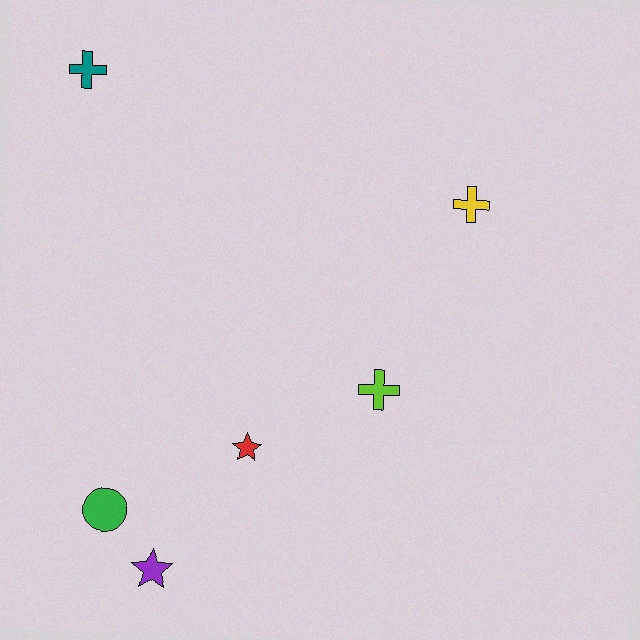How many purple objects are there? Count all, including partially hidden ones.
There is 1 purple object.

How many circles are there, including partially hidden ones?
There is 1 circle.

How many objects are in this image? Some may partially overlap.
There are 6 objects.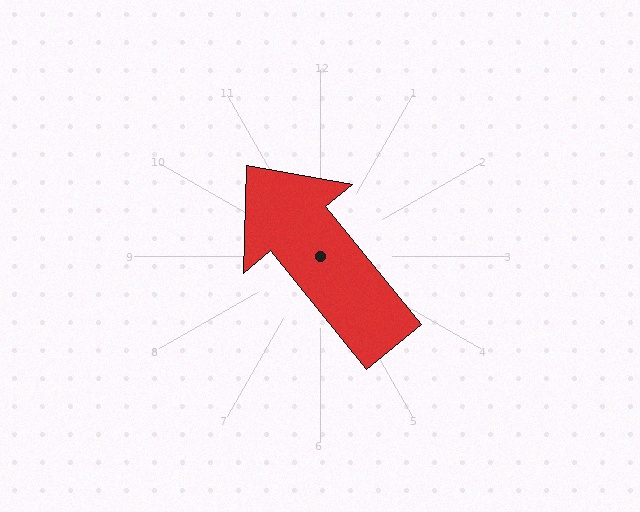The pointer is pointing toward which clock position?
Roughly 11 o'clock.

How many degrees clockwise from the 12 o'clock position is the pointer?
Approximately 321 degrees.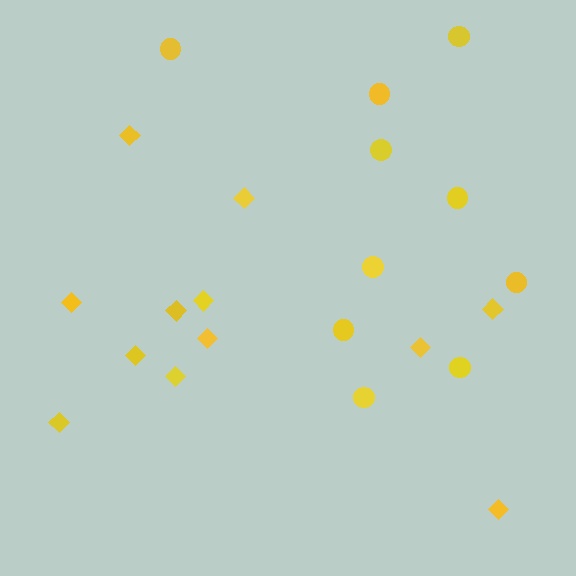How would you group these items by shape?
There are 2 groups: one group of diamonds (12) and one group of circles (10).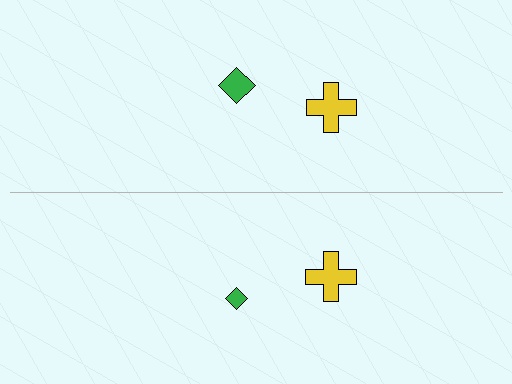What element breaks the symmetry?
The green diamond on the bottom side has a different size than its mirror counterpart.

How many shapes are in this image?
There are 4 shapes in this image.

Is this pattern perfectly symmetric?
No, the pattern is not perfectly symmetric. The green diamond on the bottom side has a different size than its mirror counterpart.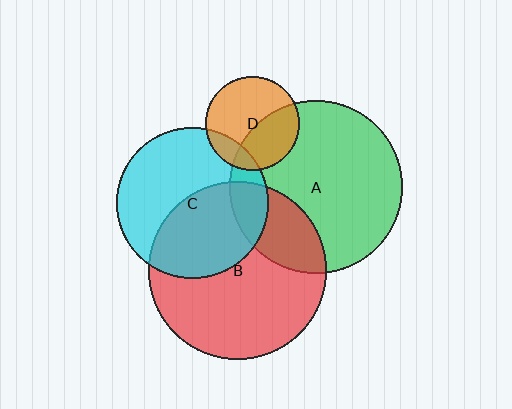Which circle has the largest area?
Circle B (red).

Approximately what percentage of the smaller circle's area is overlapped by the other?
Approximately 15%.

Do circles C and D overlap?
Yes.